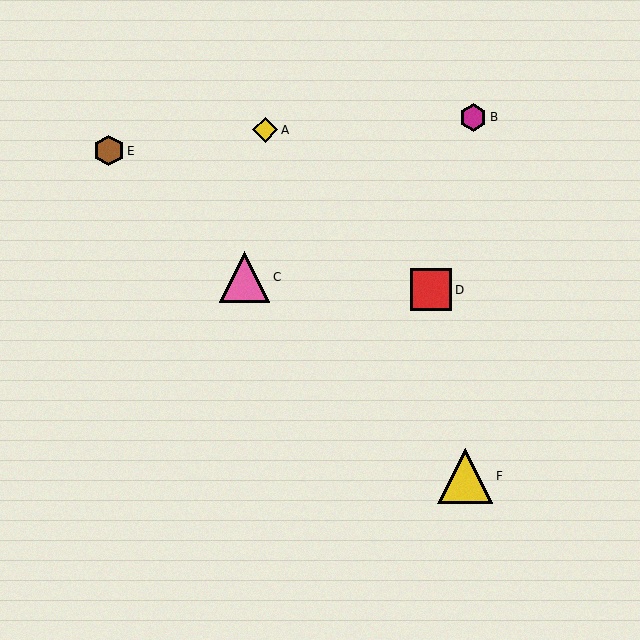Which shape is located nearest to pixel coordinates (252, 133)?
The yellow diamond (labeled A) at (265, 130) is nearest to that location.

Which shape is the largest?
The yellow triangle (labeled F) is the largest.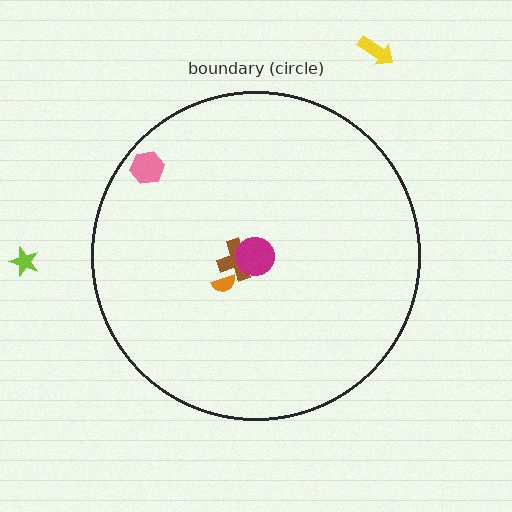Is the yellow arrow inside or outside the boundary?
Outside.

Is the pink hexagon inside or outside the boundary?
Inside.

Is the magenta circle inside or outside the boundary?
Inside.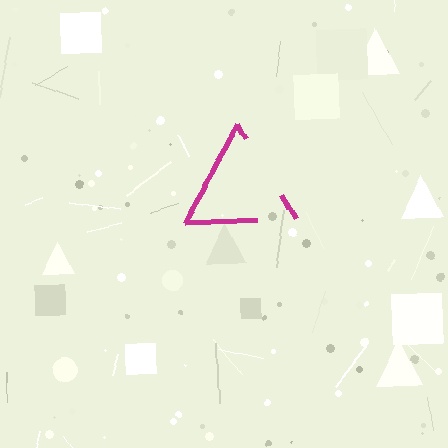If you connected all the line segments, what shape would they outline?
They would outline a triangle.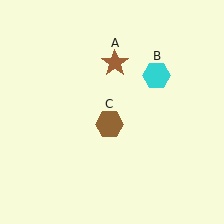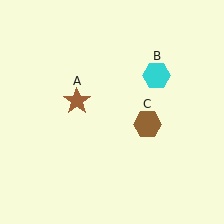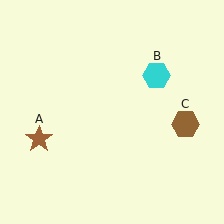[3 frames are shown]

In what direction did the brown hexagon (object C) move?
The brown hexagon (object C) moved right.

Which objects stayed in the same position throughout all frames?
Cyan hexagon (object B) remained stationary.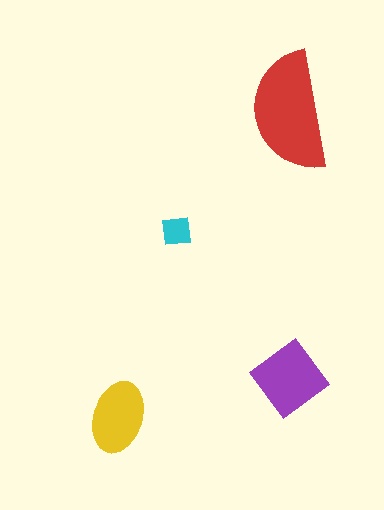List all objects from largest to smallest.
The red semicircle, the purple diamond, the yellow ellipse, the cyan square.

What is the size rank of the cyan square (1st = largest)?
4th.